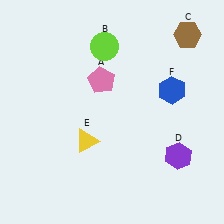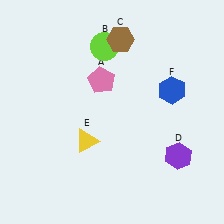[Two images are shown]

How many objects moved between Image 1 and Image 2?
1 object moved between the two images.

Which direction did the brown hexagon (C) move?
The brown hexagon (C) moved left.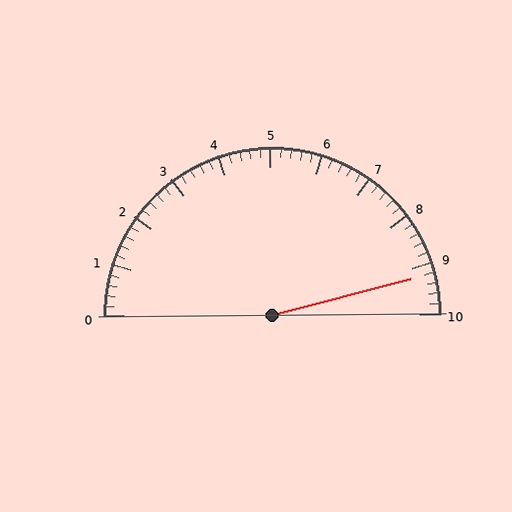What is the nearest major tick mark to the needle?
The nearest major tick mark is 9.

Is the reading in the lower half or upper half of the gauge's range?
The reading is in the upper half of the range (0 to 10).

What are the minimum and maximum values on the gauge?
The gauge ranges from 0 to 10.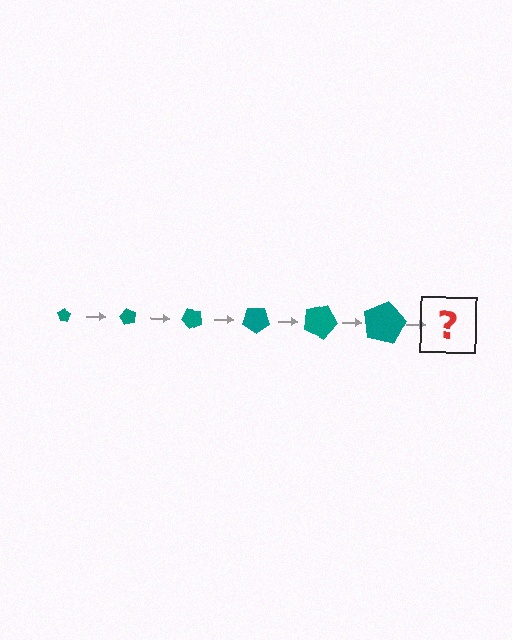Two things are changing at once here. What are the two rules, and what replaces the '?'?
The two rules are that the pentagon grows larger each step and it rotates 60 degrees each step. The '?' should be a pentagon, larger than the previous one and rotated 360 degrees from the start.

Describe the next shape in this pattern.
It should be a pentagon, larger than the previous one and rotated 360 degrees from the start.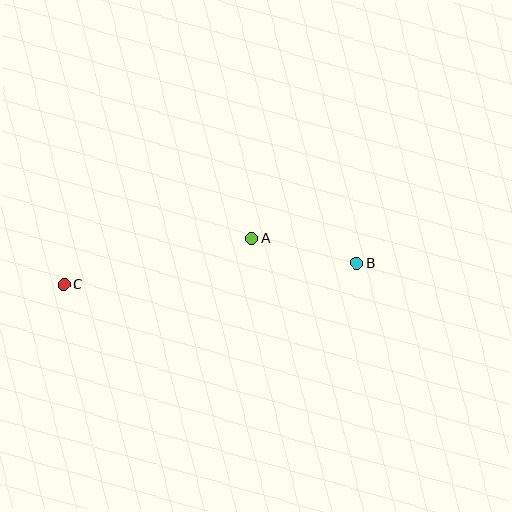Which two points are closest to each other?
Points A and B are closest to each other.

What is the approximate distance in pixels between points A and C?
The distance between A and C is approximately 194 pixels.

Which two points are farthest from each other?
Points B and C are farthest from each other.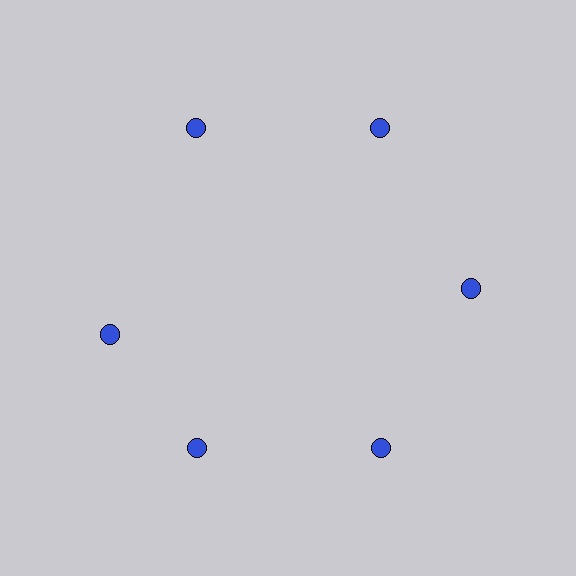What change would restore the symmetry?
The symmetry would be restored by rotating it back into even spacing with its neighbors so that all 6 circles sit at equal angles and equal distance from the center.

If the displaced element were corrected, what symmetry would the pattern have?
It would have 6-fold rotational symmetry — the pattern would map onto itself every 60 degrees.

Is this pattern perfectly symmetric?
No. The 6 blue circles are arranged in a ring, but one element near the 9 o'clock position is rotated out of alignment along the ring, breaking the 6-fold rotational symmetry.